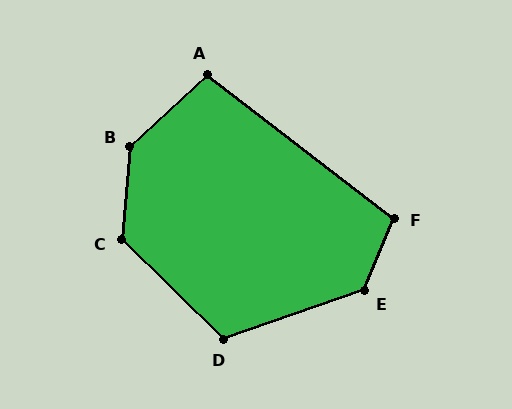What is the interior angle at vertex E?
Approximately 131 degrees (obtuse).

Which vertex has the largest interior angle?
B, at approximately 138 degrees.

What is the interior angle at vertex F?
Approximately 105 degrees (obtuse).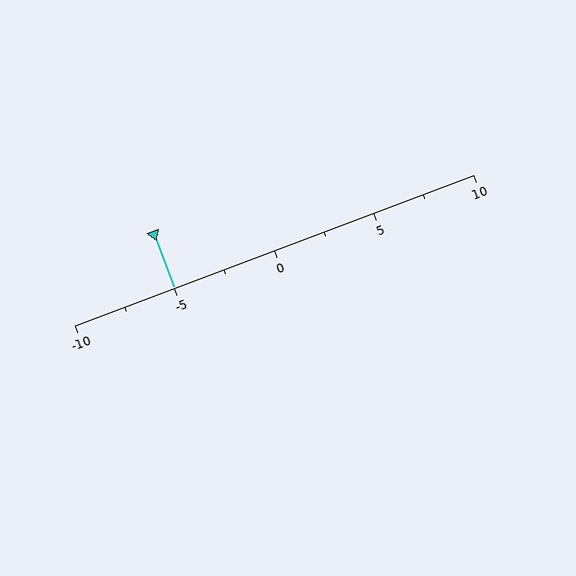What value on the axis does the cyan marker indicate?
The marker indicates approximately -5.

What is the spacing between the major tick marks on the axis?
The major ticks are spaced 5 apart.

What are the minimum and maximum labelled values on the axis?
The axis runs from -10 to 10.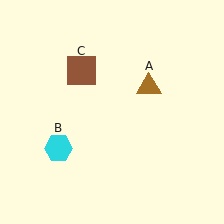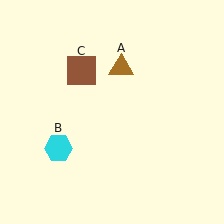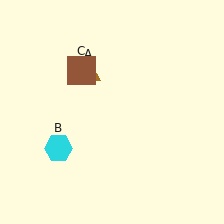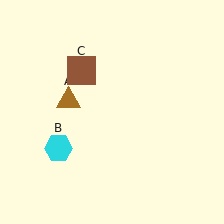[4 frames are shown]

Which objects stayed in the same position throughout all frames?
Cyan hexagon (object B) and brown square (object C) remained stationary.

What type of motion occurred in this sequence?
The brown triangle (object A) rotated counterclockwise around the center of the scene.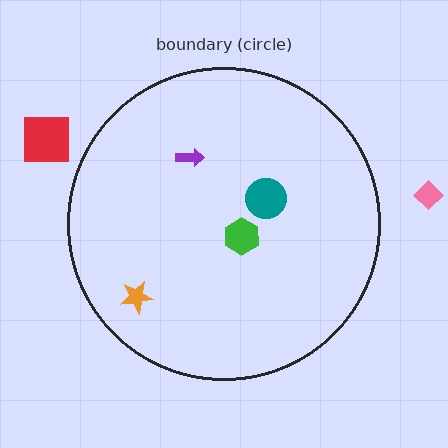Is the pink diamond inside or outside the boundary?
Outside.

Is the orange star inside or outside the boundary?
Inside.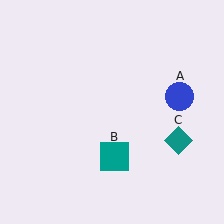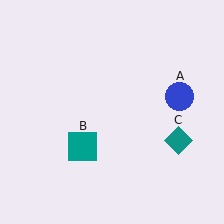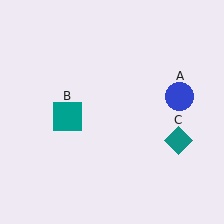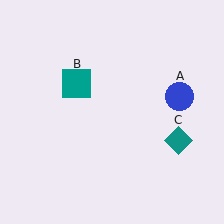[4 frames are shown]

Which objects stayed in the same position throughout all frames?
Blue circle (object A) and teal diamond (object C) remained stationary.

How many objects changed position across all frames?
1 object changed position: teal square (object B).